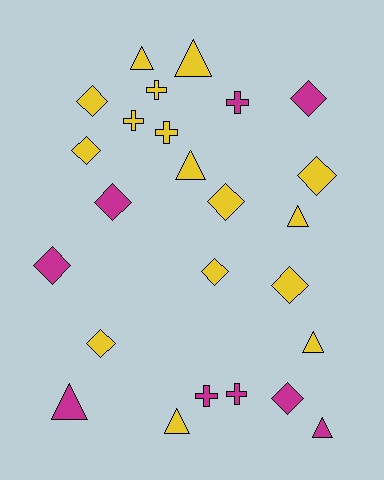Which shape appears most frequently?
Diamond, with 11 objects.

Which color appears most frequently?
Yellow, with 16 objects.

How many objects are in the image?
There are 25 objects.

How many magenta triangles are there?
There are 2 magenta triangles.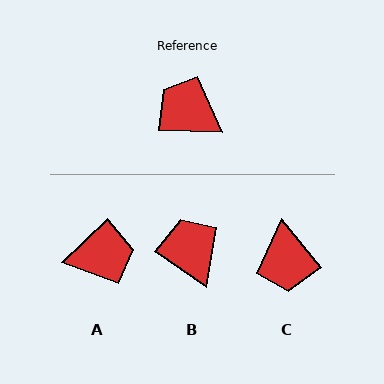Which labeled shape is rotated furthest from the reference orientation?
A, about 135 degrees away.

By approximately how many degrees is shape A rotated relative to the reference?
Approximately 135 degrees clockwise.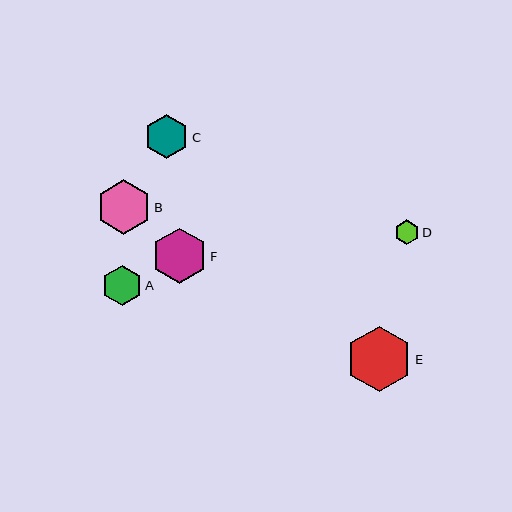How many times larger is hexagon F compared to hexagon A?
Hexagon F is approximately 1.4 times the size of hexagon A.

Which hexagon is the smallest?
Hexagon D is the smallest with a size of approximately 25 pixels.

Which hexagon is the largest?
Hexagon E is the largest with a size of approximately 66 pixels.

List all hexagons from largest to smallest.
From largest to smallest: E, F, B, C, A, D.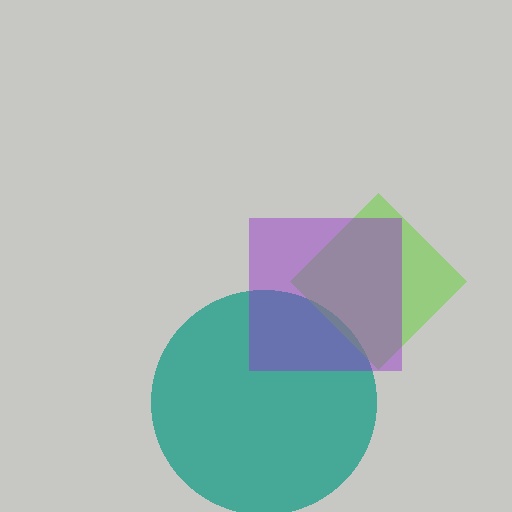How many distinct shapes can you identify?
There are 3 distinct shapes: a teal circle, a lime diamond, a purple square.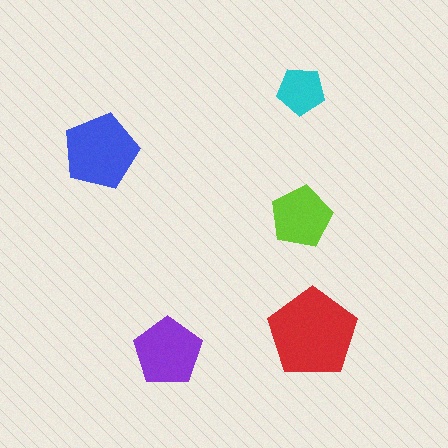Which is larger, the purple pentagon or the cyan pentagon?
The purple one.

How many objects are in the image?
There are 5 objects in the image.